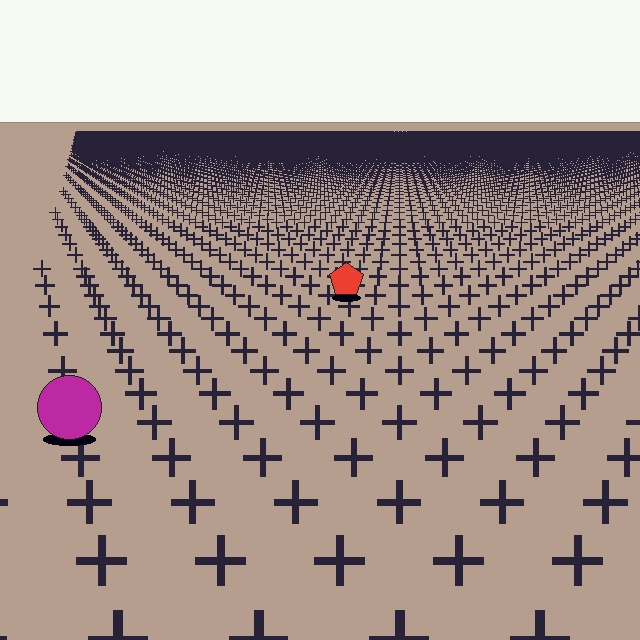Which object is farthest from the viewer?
The red pentagon is farthest from the viewer. It appears smaller and the ground texture around it is denser.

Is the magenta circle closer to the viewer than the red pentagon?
Yes. The magenta circle is closer — you can tell from the texture gradient: the ground texture is coarser near it.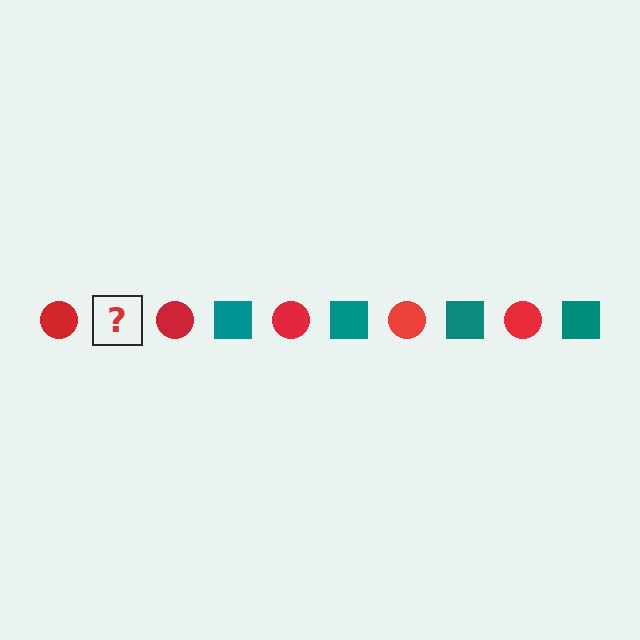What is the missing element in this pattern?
The missing element is a teal square.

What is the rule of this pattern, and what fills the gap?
The rule is that the pattern alternates between red circle and teal square. The gap should be filled with a teal square.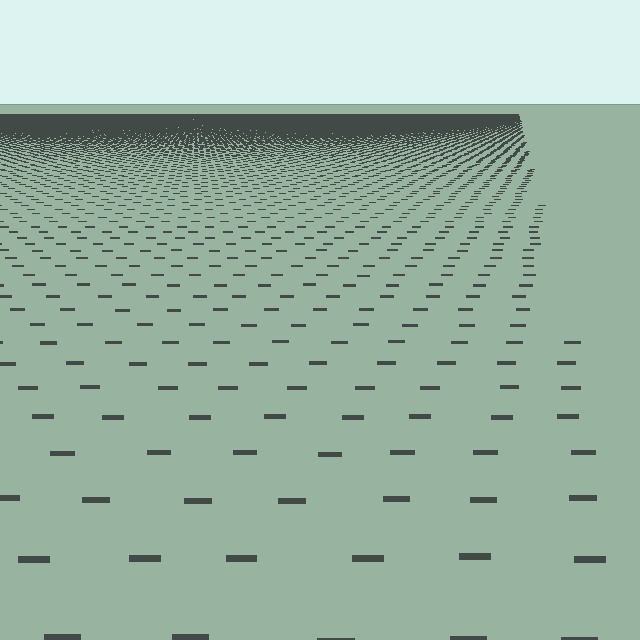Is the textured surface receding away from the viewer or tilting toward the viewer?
The surface is receding away from the viewer. Texture elements get smaller and denser toward the top.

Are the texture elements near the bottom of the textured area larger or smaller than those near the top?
Larger. Near the bottom, elements are closer to the viewer and appear at a bigger on-screen size.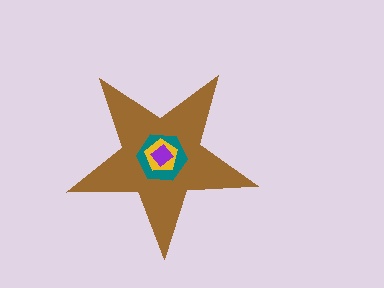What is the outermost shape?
The brown star.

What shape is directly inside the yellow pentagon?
The purple diamond.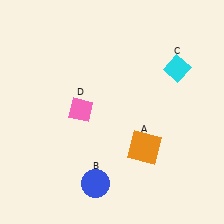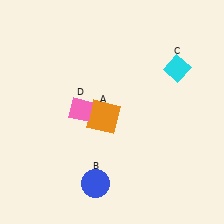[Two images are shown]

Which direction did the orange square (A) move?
The orange square (A) moved left.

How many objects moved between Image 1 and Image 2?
1 object moved between the two images.